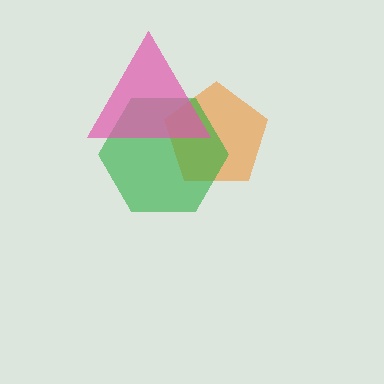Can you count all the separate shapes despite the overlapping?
Yes, there are 3 separate shapes.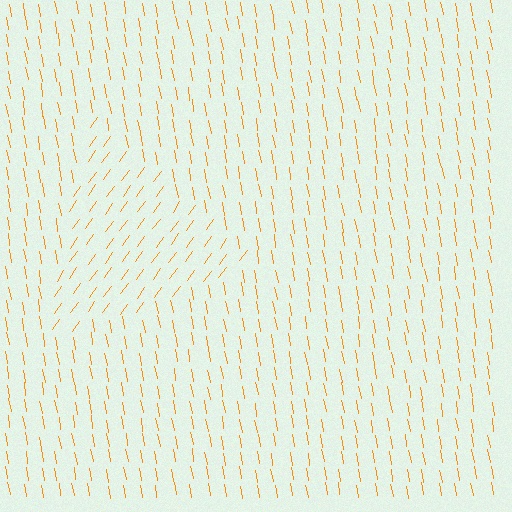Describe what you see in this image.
The image is filled with small orange line segments. A triangle region in the image has lines oriented differently from the surrounding lines, creating a visible texture boundary.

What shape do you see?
I see a triangle.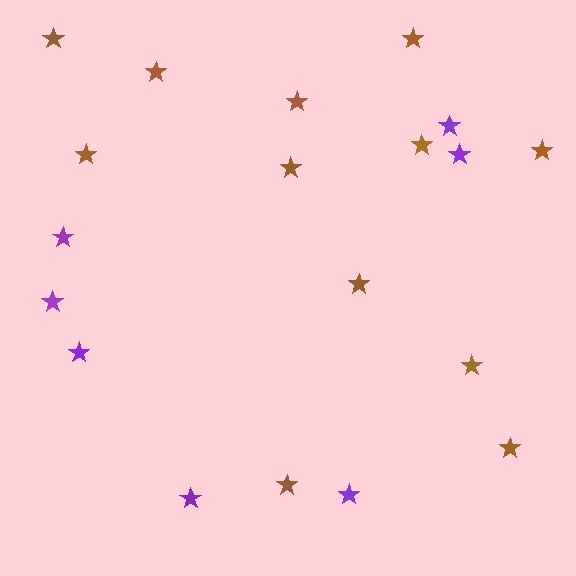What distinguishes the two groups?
There are 2 groups: one group of purple stars (7) and one group of brown stars (12).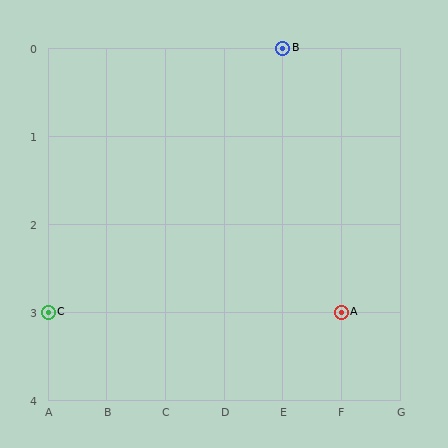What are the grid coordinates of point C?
Point C is at grid coordinates (A, 3).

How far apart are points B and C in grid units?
Points B and C are 4 columns and 3 rows apart (about 5.0 grid units diagonally).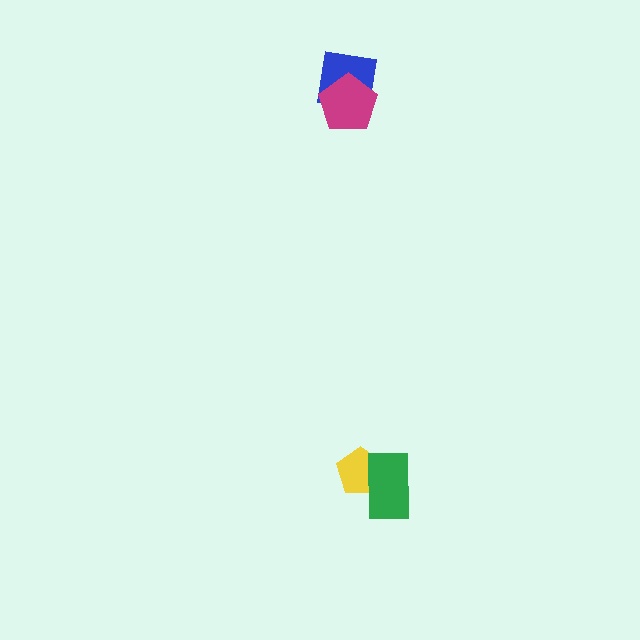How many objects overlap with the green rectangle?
1 object overlaps with the green rectangle.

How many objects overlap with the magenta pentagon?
1 object overlaps with the magenta pentagon.